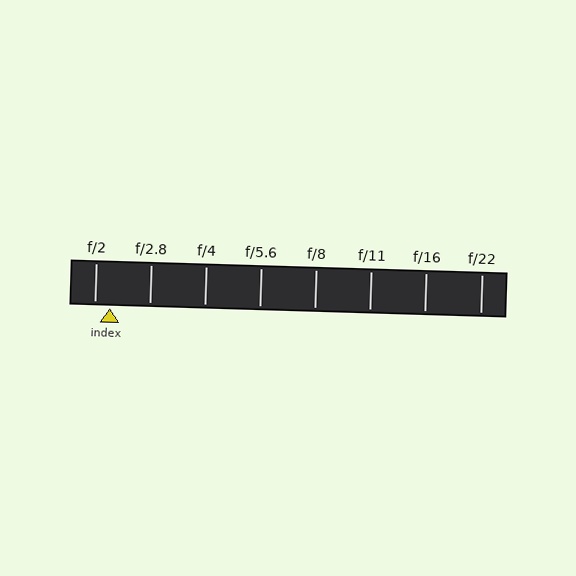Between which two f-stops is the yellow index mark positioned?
The index mark is between f/2 and f/2.8.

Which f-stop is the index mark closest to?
The index mark is closest to f/2.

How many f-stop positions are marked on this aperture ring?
There are 8 f-stop positions marked.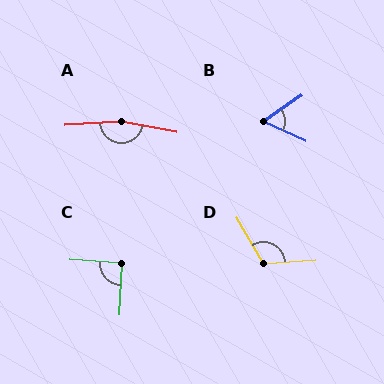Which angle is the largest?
A, at approximately 166 degrees.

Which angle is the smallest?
B, at approximately 59 degrees.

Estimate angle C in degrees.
Approximately 91 degrees.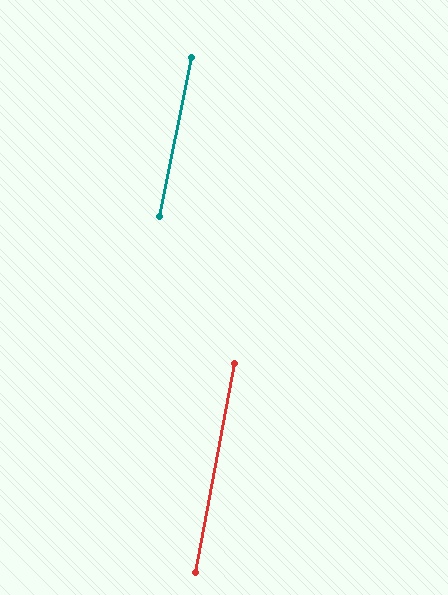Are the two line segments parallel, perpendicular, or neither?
Parallel — their directions differ by only 0.5°.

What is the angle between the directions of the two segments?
Approximately 0 degrees.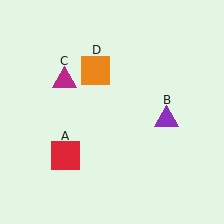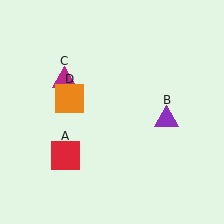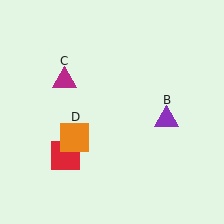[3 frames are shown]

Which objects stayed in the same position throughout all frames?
Red square (object A) and purple triangle (object B) and magenta triangle (object C) remained stationary.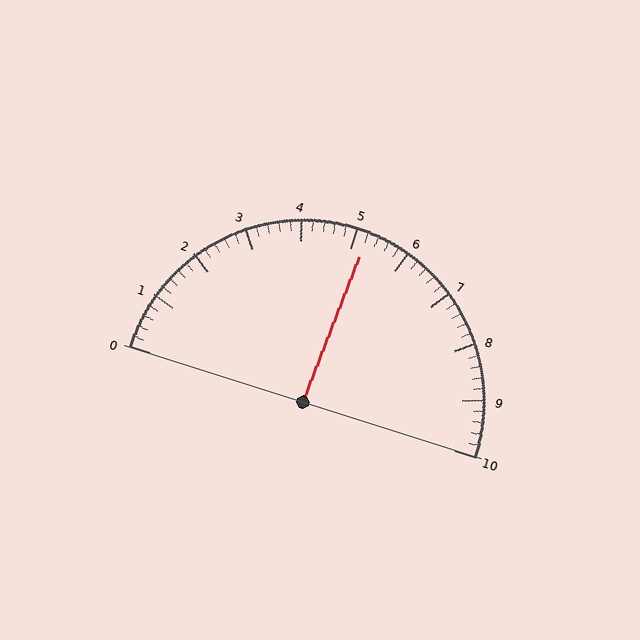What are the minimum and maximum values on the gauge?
The gauge ranges from 0 to 10.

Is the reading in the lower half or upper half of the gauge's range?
The reading is in the upper half of the range (0 to 10).